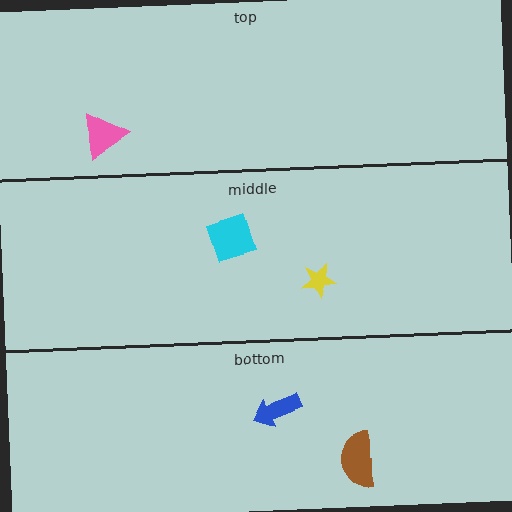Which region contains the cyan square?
The middle region.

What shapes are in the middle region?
The yellow star, the cyan square.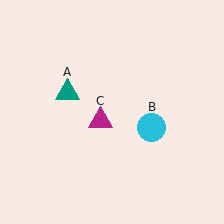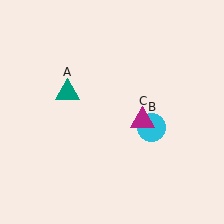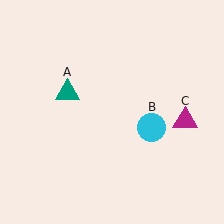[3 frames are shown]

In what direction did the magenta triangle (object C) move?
The magenta triangle (object C) moved right.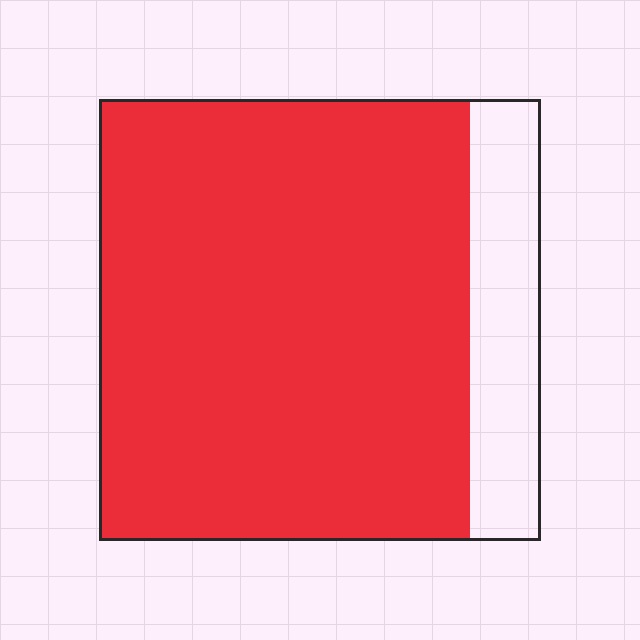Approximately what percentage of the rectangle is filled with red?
Approximately 85%.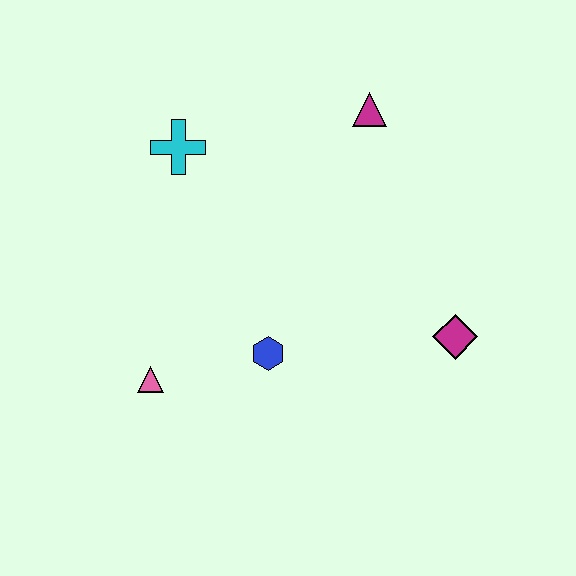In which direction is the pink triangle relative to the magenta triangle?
The pink triangle is below the magenta triangle.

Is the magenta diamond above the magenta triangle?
No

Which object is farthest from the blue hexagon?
The magenta triangle is farthest from the blue hexagon.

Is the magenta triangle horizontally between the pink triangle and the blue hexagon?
No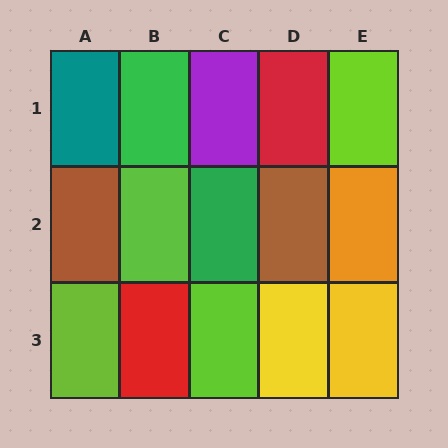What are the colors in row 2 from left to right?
Brown, lime, green, brown, orange.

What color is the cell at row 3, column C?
Lime.